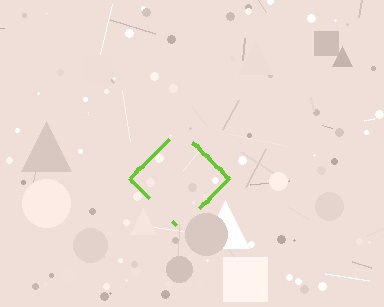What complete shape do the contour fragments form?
The contour fragments form a diamond.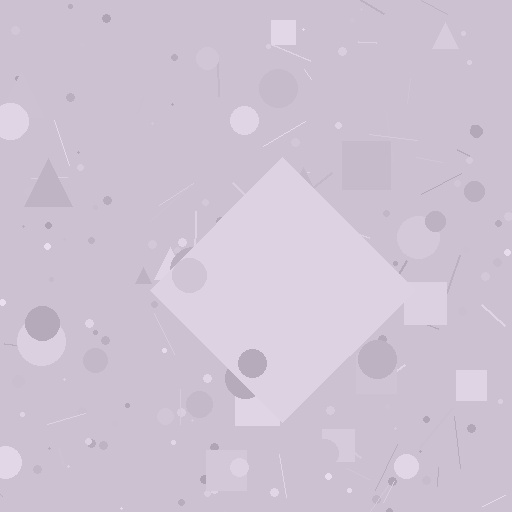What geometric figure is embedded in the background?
A diamond is embedded in the background.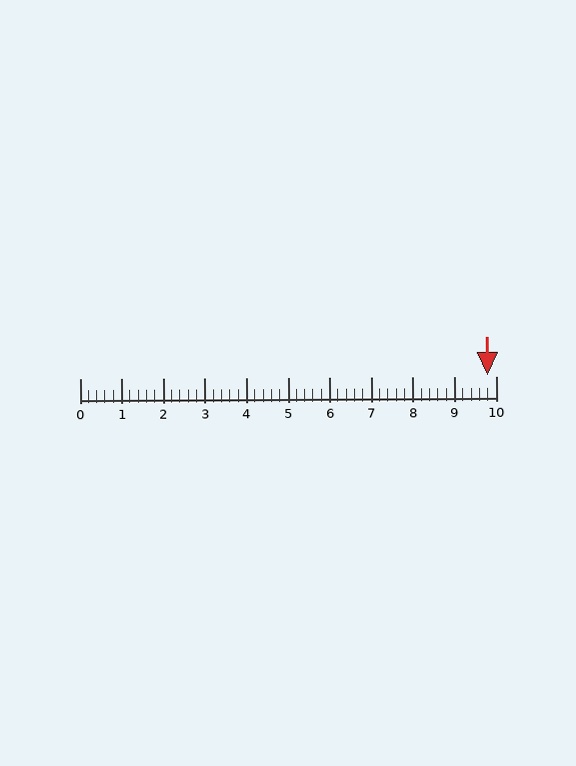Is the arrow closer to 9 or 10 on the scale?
The arrow is closer to 10.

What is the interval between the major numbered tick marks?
The major tick marks are spaced 1 units apart.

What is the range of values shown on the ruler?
The ruler shows values from 0 to 10.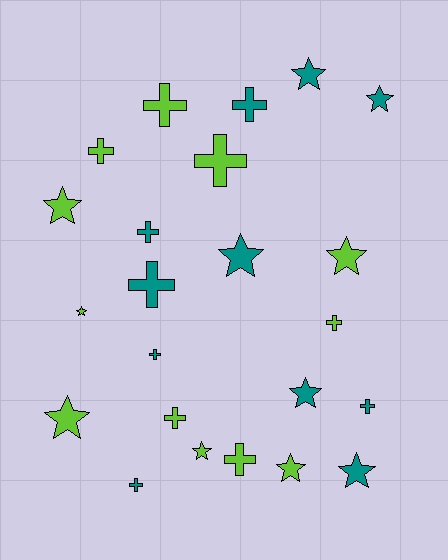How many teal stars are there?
There are 5 teal stars.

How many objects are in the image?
There are 23 objects.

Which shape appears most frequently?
Cross, with 12 objects.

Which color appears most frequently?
Lime, with 12 objects.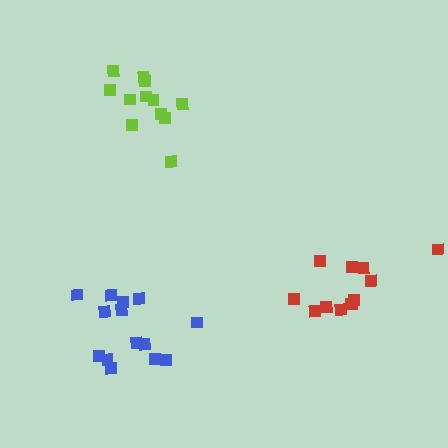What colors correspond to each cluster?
The clusters are colored: red, lime, blue.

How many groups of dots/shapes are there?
There are 3 groups.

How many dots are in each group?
Group 1: 11 dots, Group 2: 12 dots, Group 3: 14 dots (37 total).